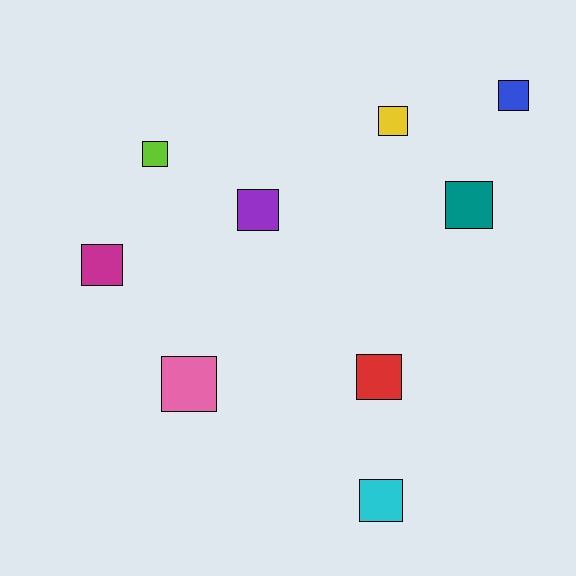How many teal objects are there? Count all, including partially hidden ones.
There is 1 teal object.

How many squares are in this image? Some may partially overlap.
There are 9 squares.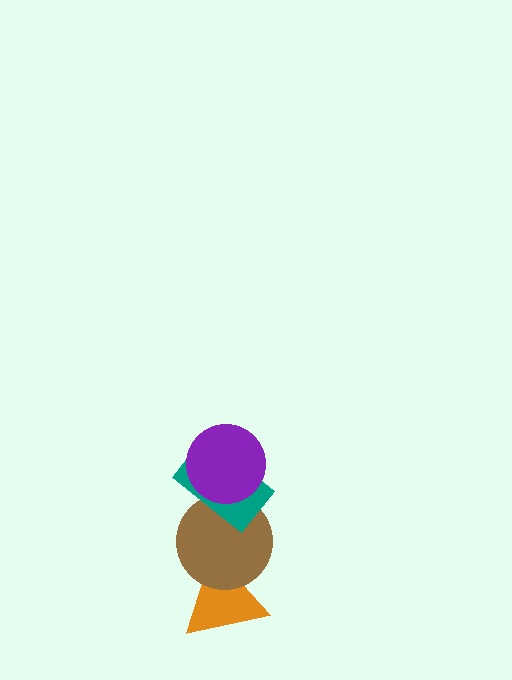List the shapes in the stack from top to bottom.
From top to bottom: the purple circle, the teal rectangle, the brown circle, the orange triangle.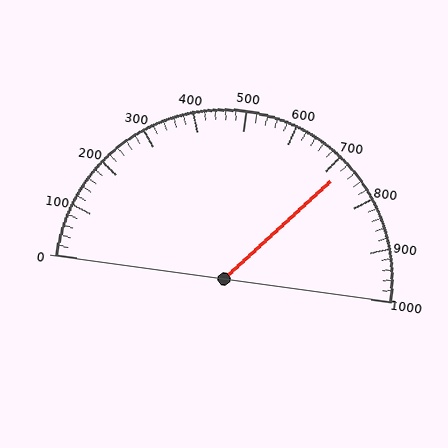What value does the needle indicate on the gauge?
The needle indicates approximately 720.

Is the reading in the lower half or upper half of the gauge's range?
The reading is in the upper half of the range (0 to 1000).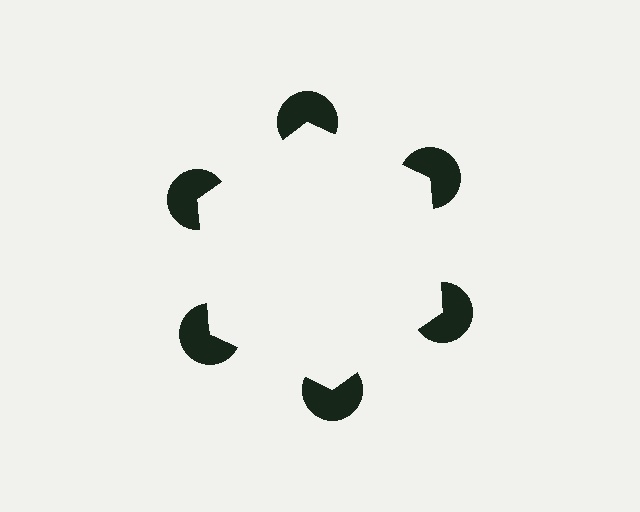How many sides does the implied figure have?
6 sides.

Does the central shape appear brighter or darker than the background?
It typically appears slightly brighter than the background, even though no actual brightness change is drawn.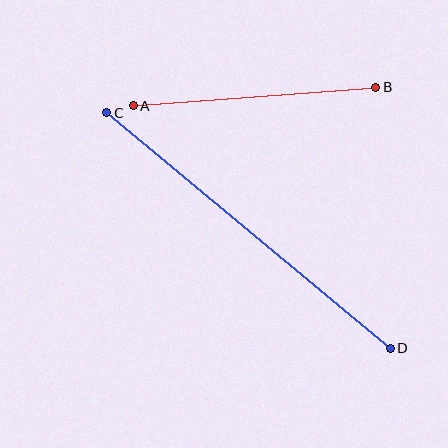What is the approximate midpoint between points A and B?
The midpoint is at approximately (255, 97) pixels.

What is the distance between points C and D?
The distance is approximately 369 pixels.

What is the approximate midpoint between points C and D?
The midpoint is at approximately (248, 231) pixels.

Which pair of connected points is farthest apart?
Points C and D are farthest apart.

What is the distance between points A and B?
The distance is approximately 243 pixels.